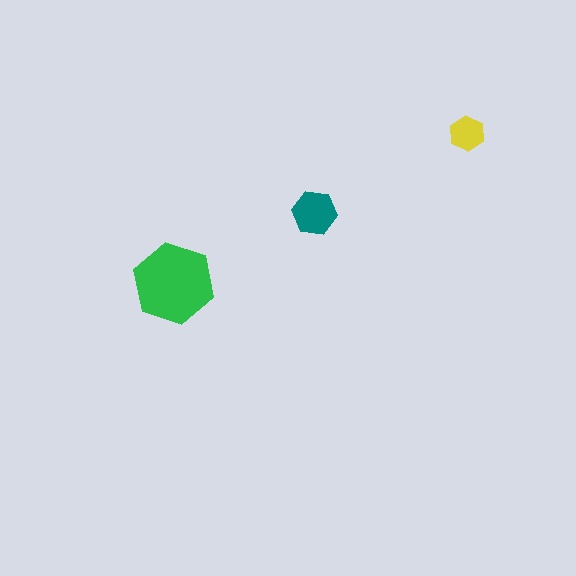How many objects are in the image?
There are 3 objects in the image.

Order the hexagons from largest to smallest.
the green one, the teal one, the yellow one.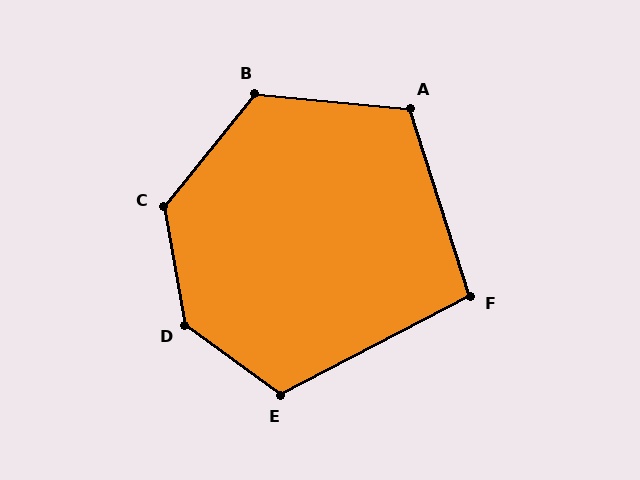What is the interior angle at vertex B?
Approximately 124 degrees (obtuse).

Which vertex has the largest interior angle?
D, at approximately 136 degrees.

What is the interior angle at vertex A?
Approximately 113 degrees (obtuse).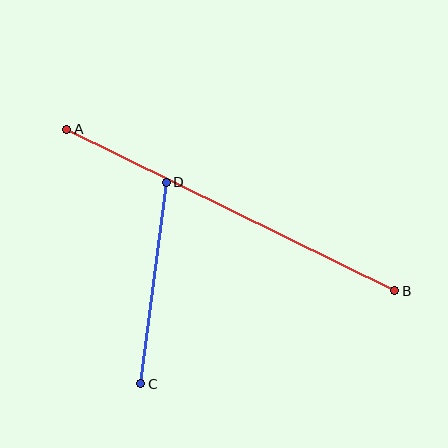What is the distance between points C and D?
The distance is approximately 204 pixels.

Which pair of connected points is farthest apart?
Points A and B are farthest apart.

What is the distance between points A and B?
The distance is approximately 365 pixels.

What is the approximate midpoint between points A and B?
The midpoint is at approximately (231, 210) pixels.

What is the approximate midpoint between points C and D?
The midpoint is at approximately (153, 283) pixels.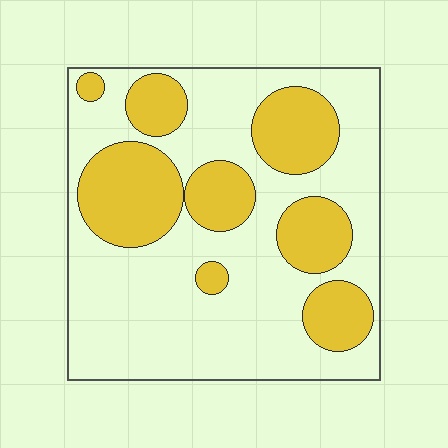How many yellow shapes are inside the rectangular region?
8.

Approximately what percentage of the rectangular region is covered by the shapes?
Approximately 35%.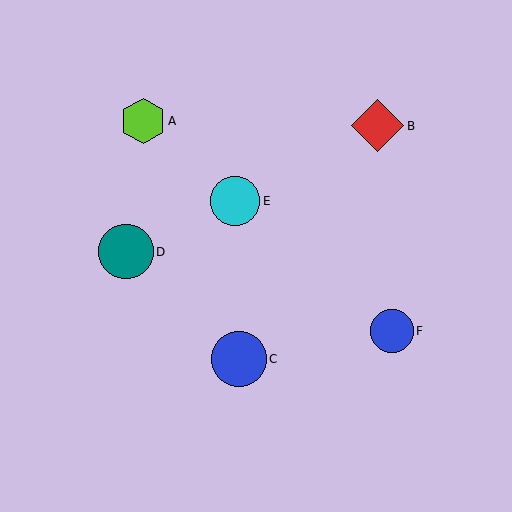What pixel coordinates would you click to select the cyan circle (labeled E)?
Click at (235, 201) to select the cyan circle E.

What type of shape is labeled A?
Shape A is a lime hexagon.